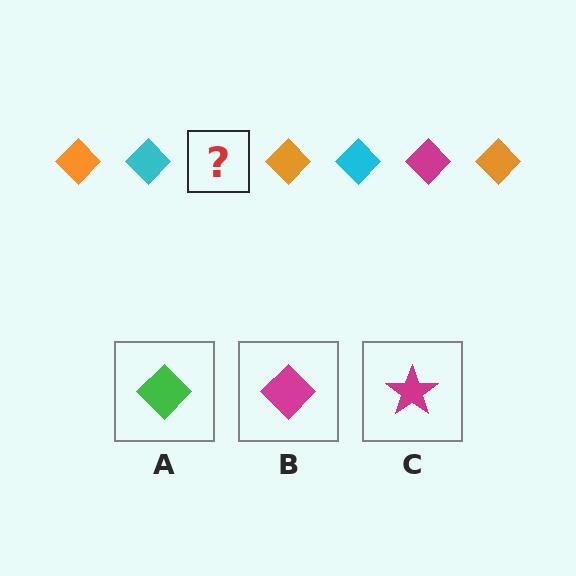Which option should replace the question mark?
Option B.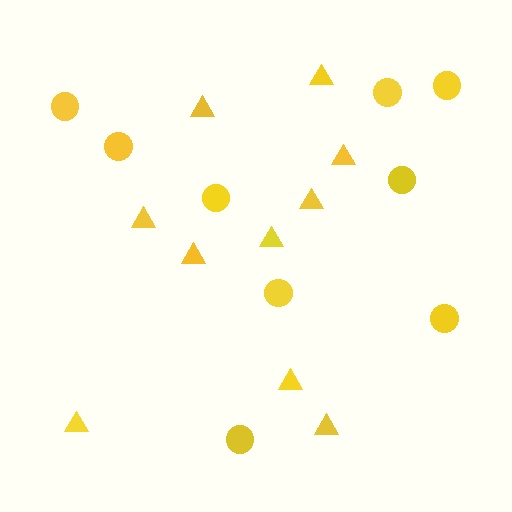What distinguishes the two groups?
There are 2 groups: one group of triangles (10) and one group of circles (9).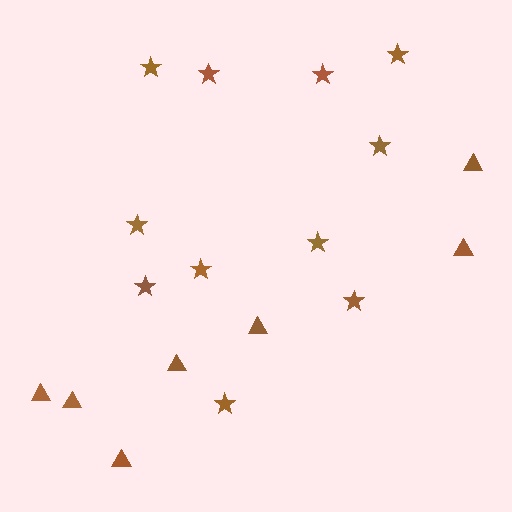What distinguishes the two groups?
There are 2 groups: one group of stars (11) and one group of triangles (7).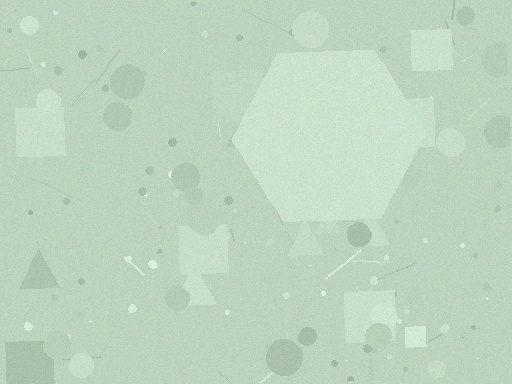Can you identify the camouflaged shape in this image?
The camouflaged shape is a hexagon.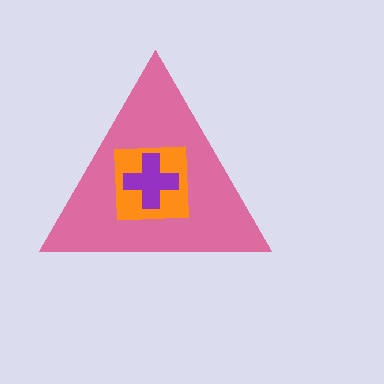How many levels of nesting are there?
3.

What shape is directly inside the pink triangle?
The orange square.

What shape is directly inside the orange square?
The purple cross.